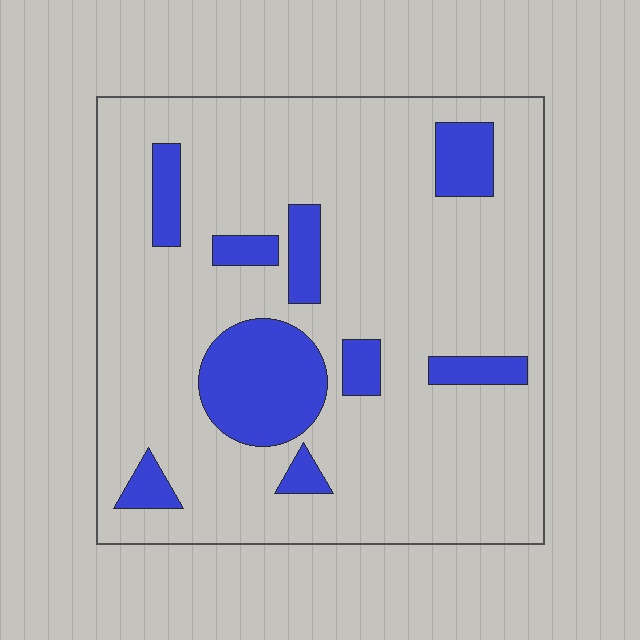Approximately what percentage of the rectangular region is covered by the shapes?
Approximately 15%.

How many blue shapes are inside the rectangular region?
9.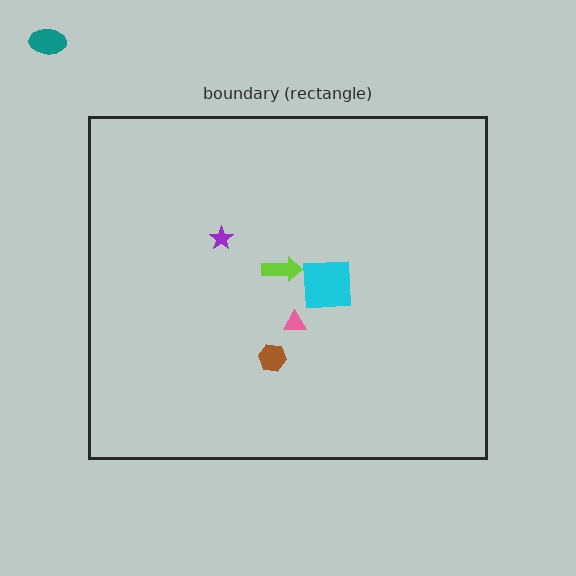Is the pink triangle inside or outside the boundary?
Inside.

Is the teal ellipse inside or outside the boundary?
Outside.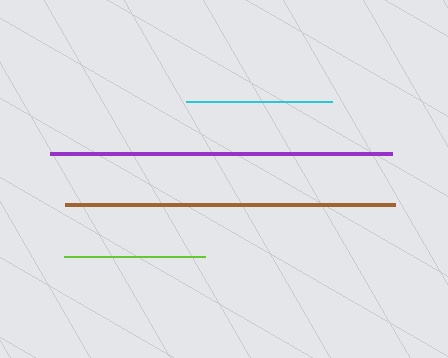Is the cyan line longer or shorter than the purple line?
The purple line is longer than the cyan line.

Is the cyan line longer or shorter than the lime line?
The cyan line is longer than the lime line.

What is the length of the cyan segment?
The cyan segment is approximately 146 pixels long.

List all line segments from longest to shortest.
From longest to shortest: purple, brown, cyan, lime.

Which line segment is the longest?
The purple line is the longest at approximately 342 pixels.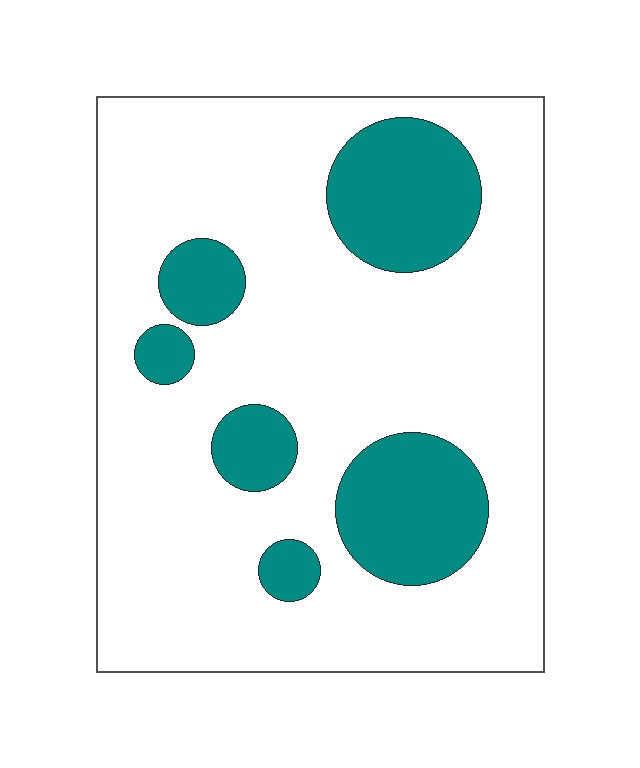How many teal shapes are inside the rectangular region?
6.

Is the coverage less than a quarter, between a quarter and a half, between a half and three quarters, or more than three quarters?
Less than a quarter.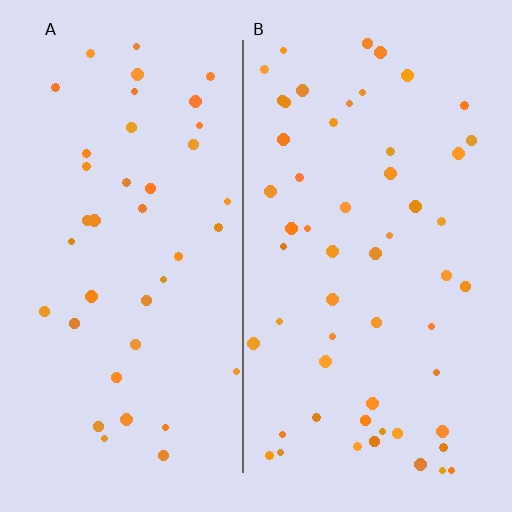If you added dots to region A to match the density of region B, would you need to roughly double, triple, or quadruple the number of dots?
Approximately double.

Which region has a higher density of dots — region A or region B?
B (the right).